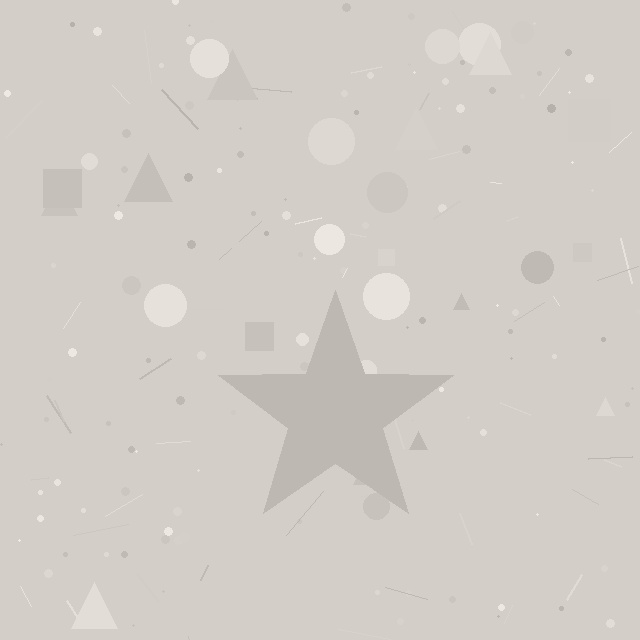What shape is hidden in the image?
A star is hidden in the image.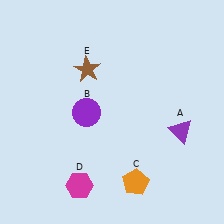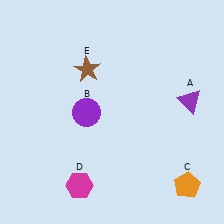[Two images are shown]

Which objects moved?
The objects that moved are: the purple triangle (A), the orange pentagon (C).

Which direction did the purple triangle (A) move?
The purple triangle (A) moved up.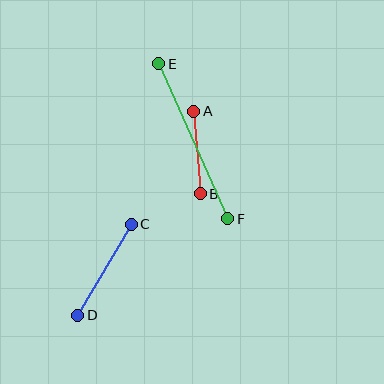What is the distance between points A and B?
The distance is approximately 83 pixels.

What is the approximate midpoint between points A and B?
The midpoint is at approximately (197, 152) pixels.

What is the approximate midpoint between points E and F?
The midpoint is at approximately (193, 141) pixels.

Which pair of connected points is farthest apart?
Points E and F are farthest apart.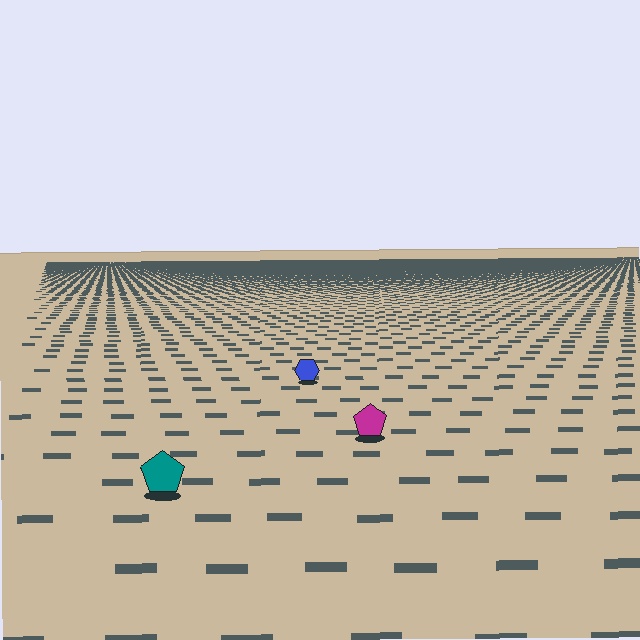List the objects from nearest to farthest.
From nearest to farthest: the teal pentagon, the magenta pentagon, the blue hexagon.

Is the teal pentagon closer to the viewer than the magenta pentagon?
Yes. The teal pentagon is closer — you can tell from the texture gradient: the ground texture is coarser near it.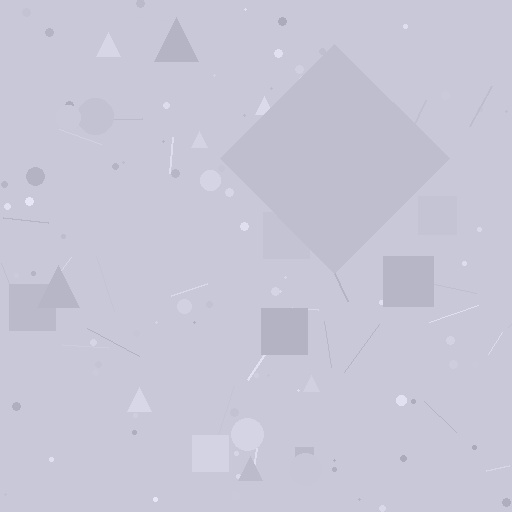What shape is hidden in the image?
A diamond is hidden in the image.